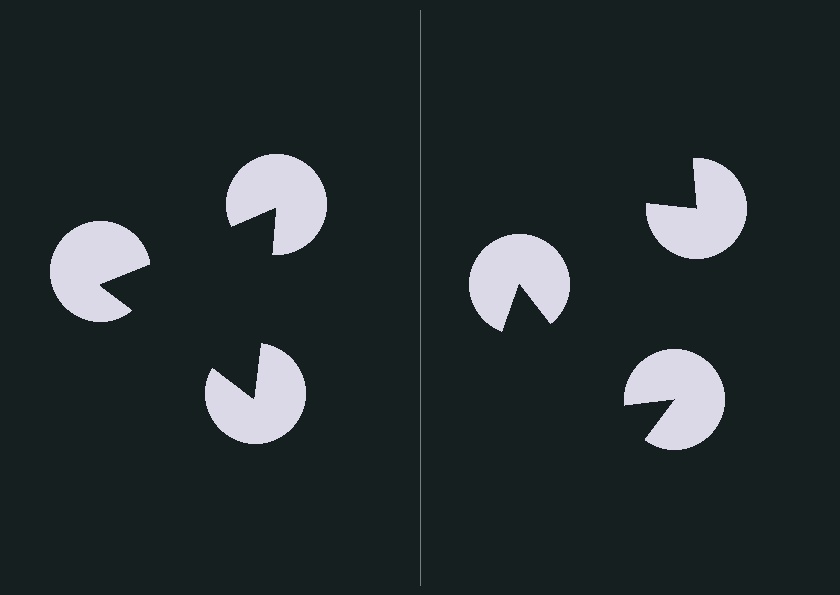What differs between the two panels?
The pac-man discs are positioned identically on both sides; only the wedge orientations differ. On the left they align to a triangle; on the right they are misaligned.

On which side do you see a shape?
An illusory triangle appears on the left side. On the right side the wedge cuts are rotated, so no coherent shape forms.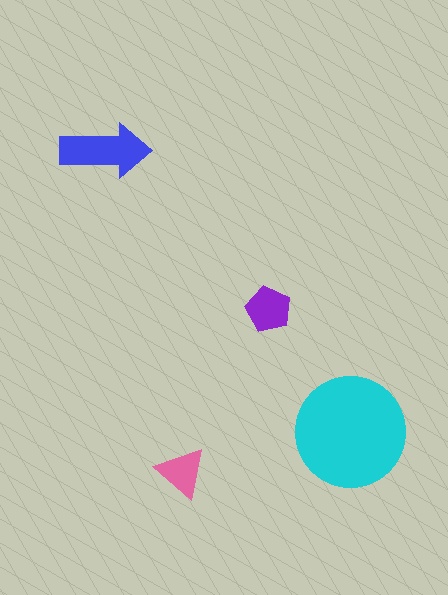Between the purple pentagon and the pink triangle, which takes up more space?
The purple pentagon.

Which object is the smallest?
The pink triangle.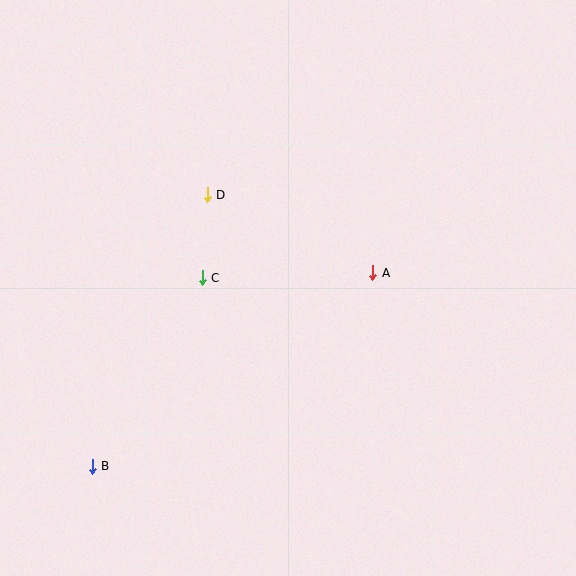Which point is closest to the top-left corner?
Point D is closest to the top-left corner.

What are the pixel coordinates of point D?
Point D is at (207, 195).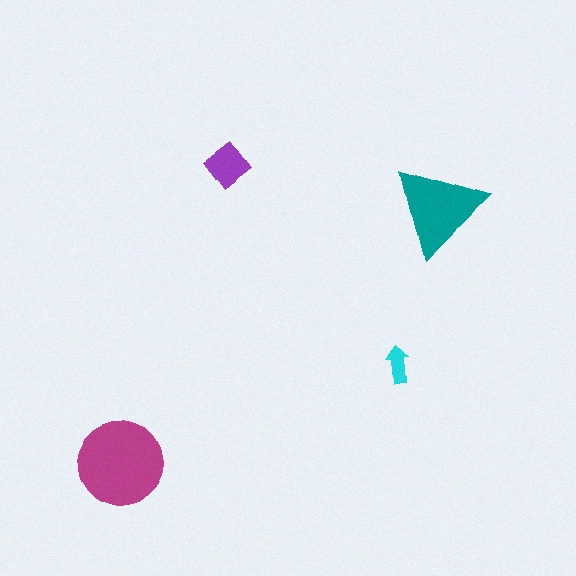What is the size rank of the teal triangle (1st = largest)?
2nd.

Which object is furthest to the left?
The magenta circle is leftmost.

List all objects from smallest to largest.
The cyan arrow, the purple diamond, the teal triangle, the magenta circle.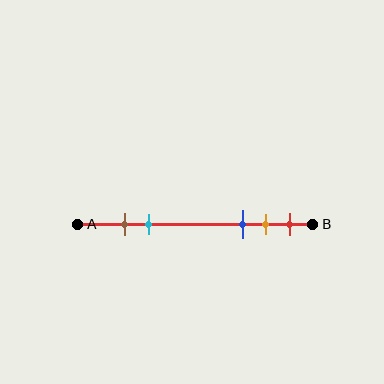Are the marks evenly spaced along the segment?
No, the marks are not evenly spaced.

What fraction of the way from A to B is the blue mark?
The blue mark is approximately 70% (0.7) of the way from A to B.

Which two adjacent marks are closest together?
The brown and cyan marks are the closest adjacent pair.